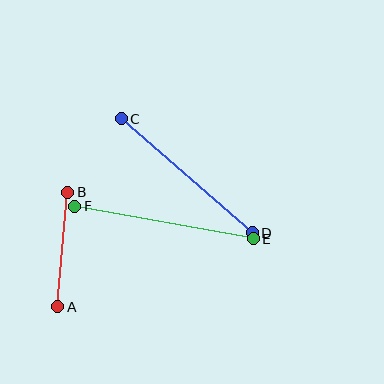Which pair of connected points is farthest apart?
Points E and F are farthest apart.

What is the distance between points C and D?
The distance is approximately 174 pixels.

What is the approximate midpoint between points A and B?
The midpoint is at approximately (63, 250) pixels.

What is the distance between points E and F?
The distance is approximately 182 pixels.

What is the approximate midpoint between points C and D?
The midpoint is at approximately (187, 176) pixels.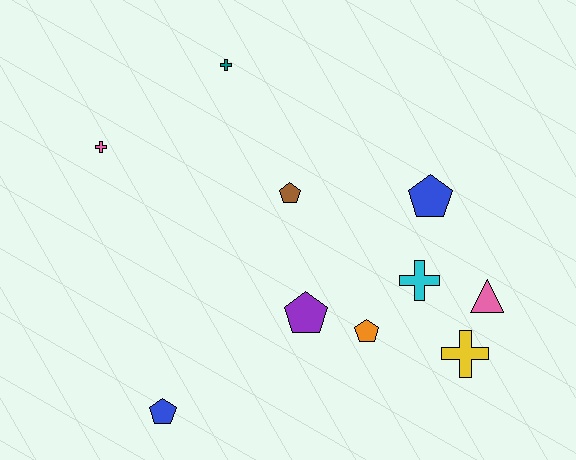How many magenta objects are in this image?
There are no magenta objects.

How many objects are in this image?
There are 10 objects.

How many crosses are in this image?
There are 4 crosses.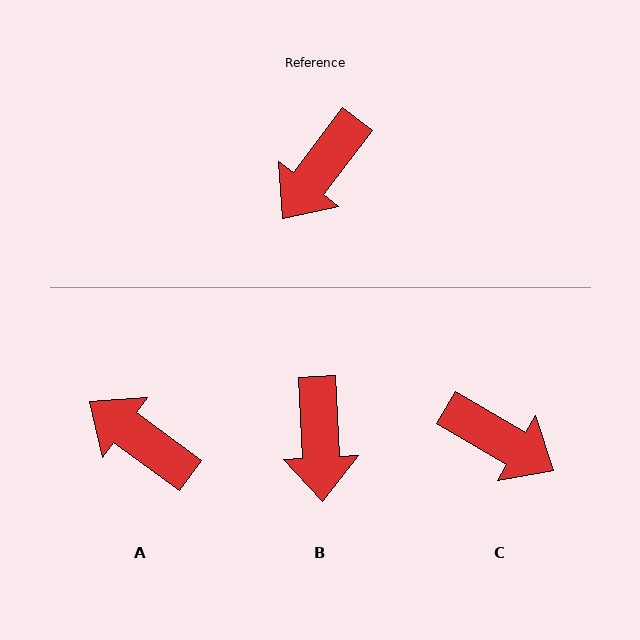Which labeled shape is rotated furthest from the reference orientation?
C, about 97 degrees away.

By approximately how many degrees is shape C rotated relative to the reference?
Approximately 97 degrees counter-clockwise.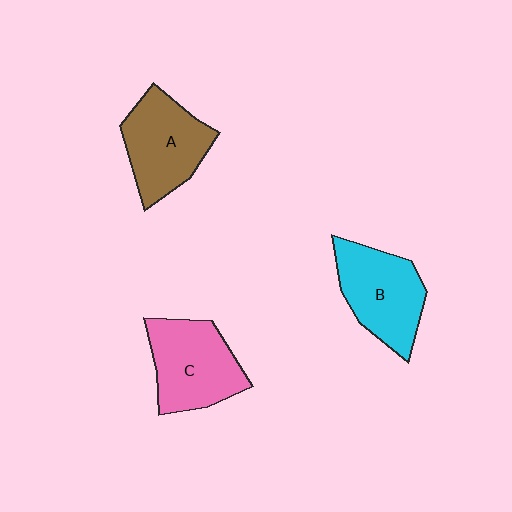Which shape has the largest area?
Shape C (pink).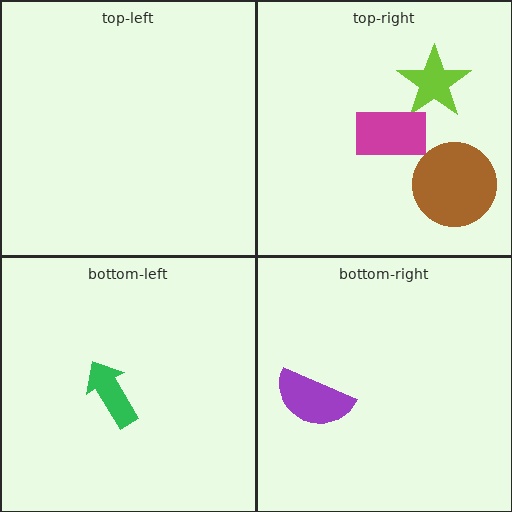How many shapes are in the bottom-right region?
1.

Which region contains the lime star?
The top-right region.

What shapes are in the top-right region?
The lime star, the magenta rectangle, the brown circle.